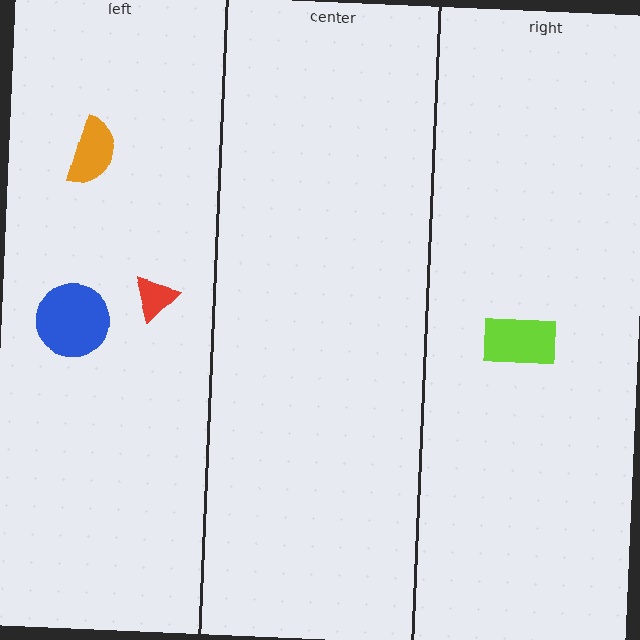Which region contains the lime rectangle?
The right region.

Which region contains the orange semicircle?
The left region.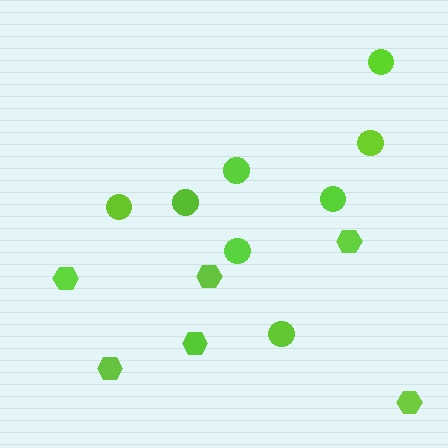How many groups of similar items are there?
There are 2 groups: one group of hexagons (6) and one group of circles (8).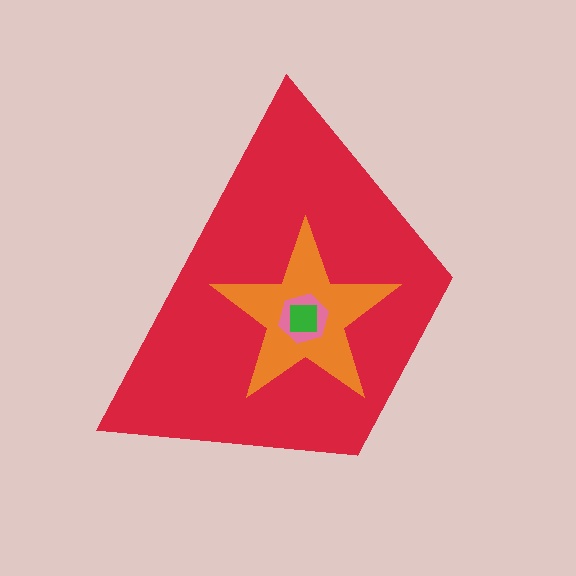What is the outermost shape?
The red trapezoid.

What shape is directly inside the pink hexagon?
The green square.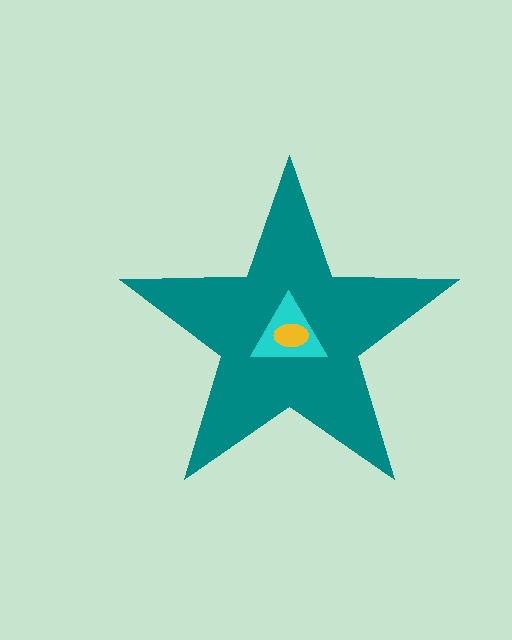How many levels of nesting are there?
3.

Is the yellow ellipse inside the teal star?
Yes.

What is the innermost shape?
The yellow ellipse.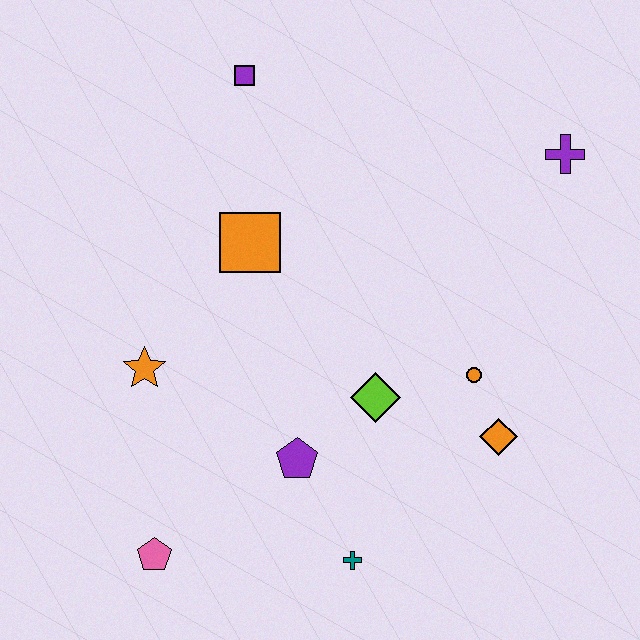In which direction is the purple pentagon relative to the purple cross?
The purple pentagon is below the purple cross.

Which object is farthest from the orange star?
The purple cross is farthest from the orange star.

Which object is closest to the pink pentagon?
The purple pentagon is closest to the pink pentagon.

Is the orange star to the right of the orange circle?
No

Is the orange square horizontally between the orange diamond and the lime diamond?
No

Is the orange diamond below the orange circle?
Yes